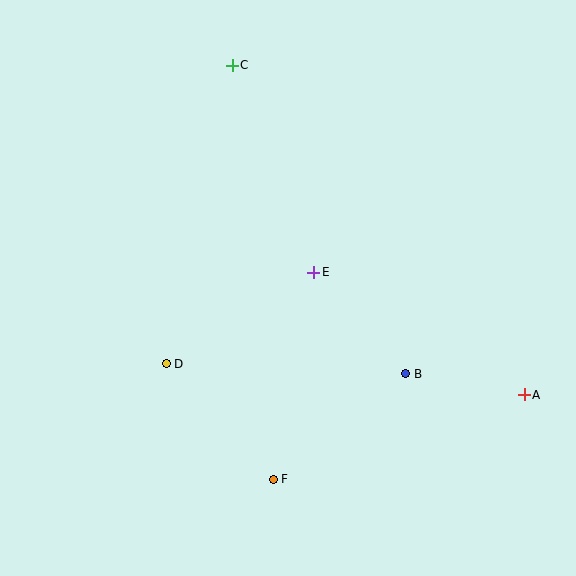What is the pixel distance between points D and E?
The distance between D and E is 174 pixels.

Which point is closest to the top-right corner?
Point C is closest to the top-right corner.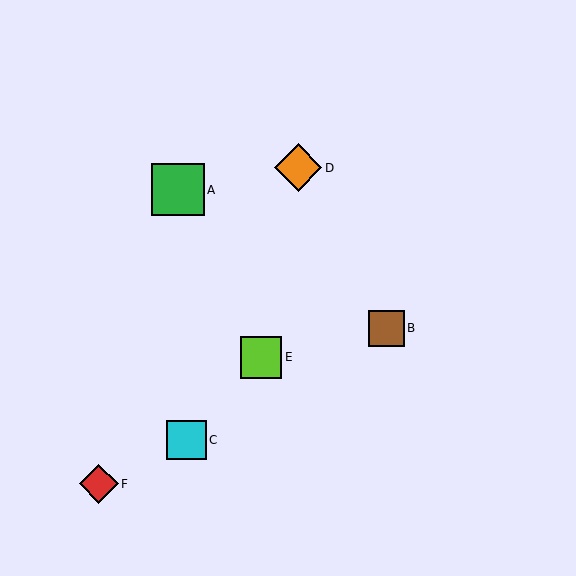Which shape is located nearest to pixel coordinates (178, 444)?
The cyan square (labeled C) at (186, 440) is nearest to that location.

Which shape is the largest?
The green square (labeled A) is the largest.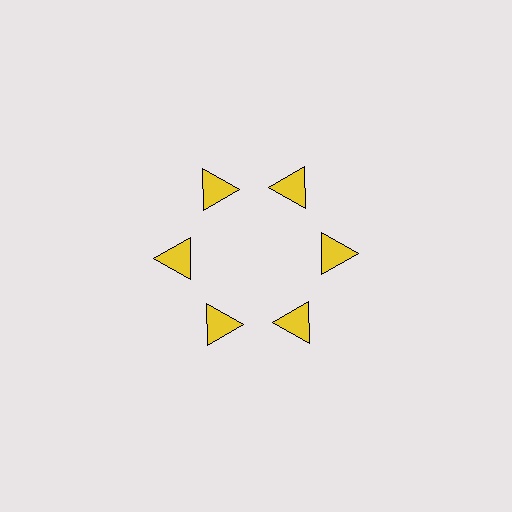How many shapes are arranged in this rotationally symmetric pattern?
There are 6 shapes, arranged in 6 groups of 1.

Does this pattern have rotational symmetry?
Yes, this pattern has 6-fold rotational symmetry. It looks the same after rotating 60 degrees around the center.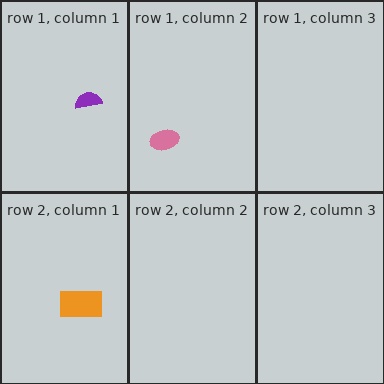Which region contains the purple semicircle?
The row 1, column 1 region.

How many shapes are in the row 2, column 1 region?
1.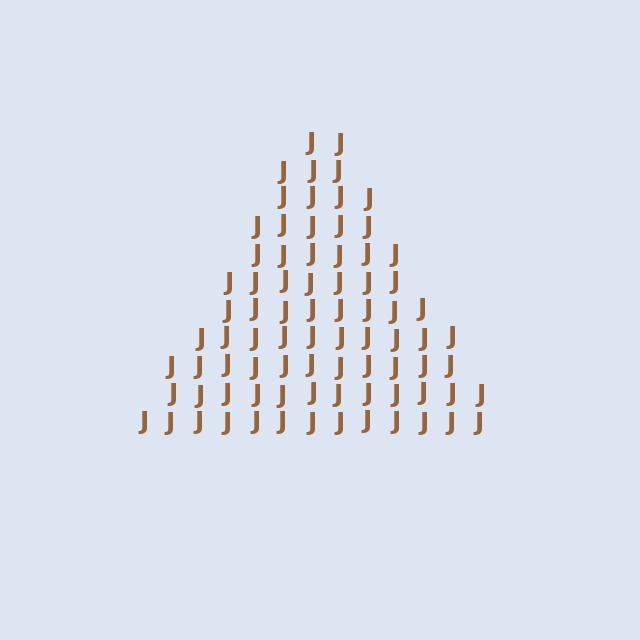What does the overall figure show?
The overall figure shows a triangle.